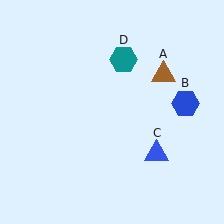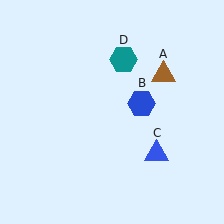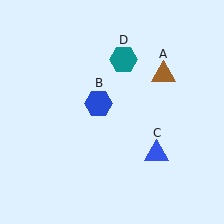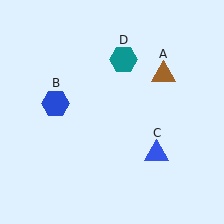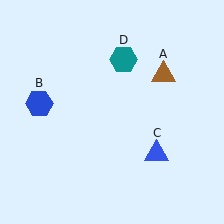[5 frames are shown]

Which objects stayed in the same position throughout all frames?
Brown triangle (object A) and blue triangle (object C) and teal hexagon (object D) remained stationary.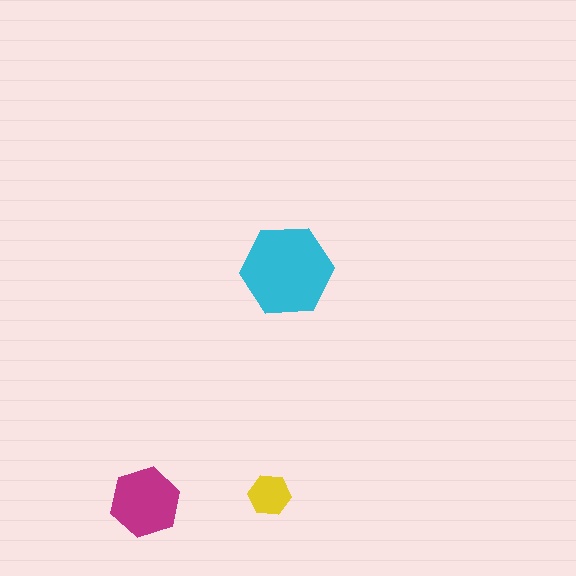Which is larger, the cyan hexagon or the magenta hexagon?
The cyan one.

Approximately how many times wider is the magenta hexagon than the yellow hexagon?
About 1.5 times wider.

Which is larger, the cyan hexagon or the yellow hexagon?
The cyan one.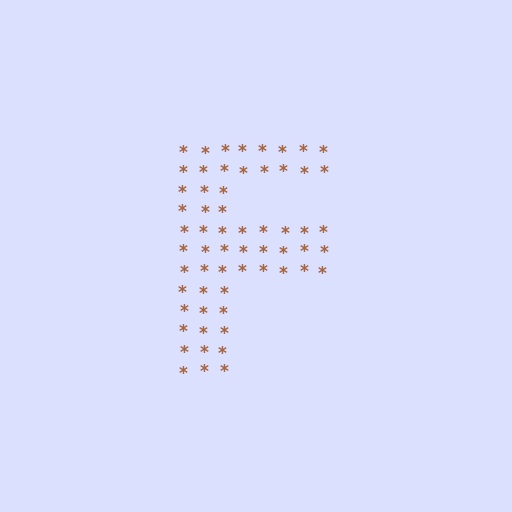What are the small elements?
The small elements are asterisks.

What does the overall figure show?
The overall figure shows the letter F.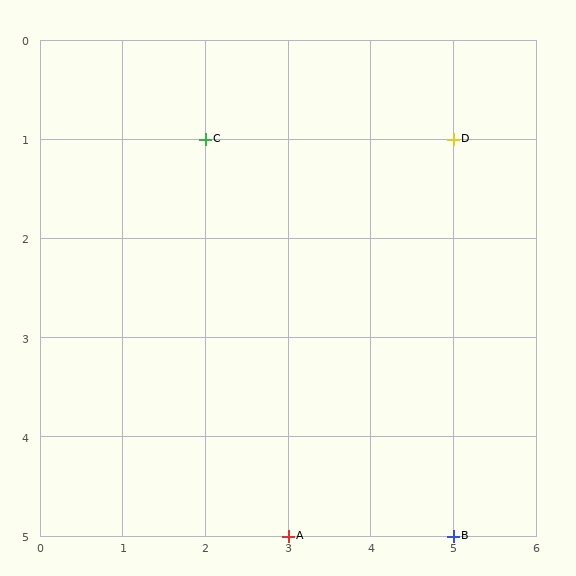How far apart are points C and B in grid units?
Points C and B are 3 columns and 4 rows apart (about 5.0 grid units diagonally).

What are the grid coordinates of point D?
Point D is at grid coordinates (5, 1).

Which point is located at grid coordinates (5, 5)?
Point B is at (5, 5).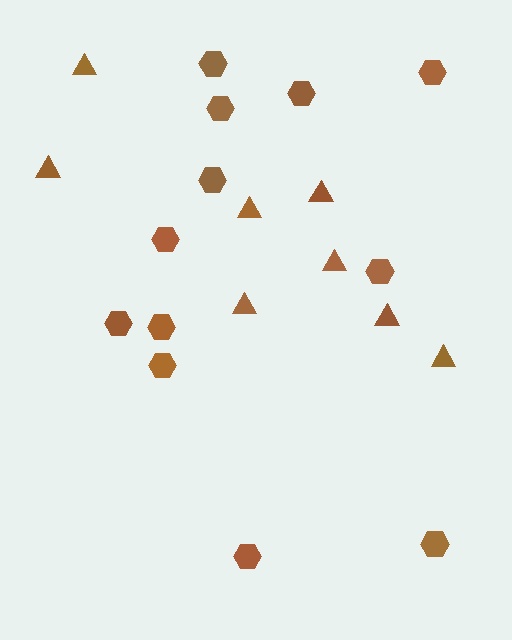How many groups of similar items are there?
There are 2 groups: one group of hexagons (12) and one group of triangles (8).